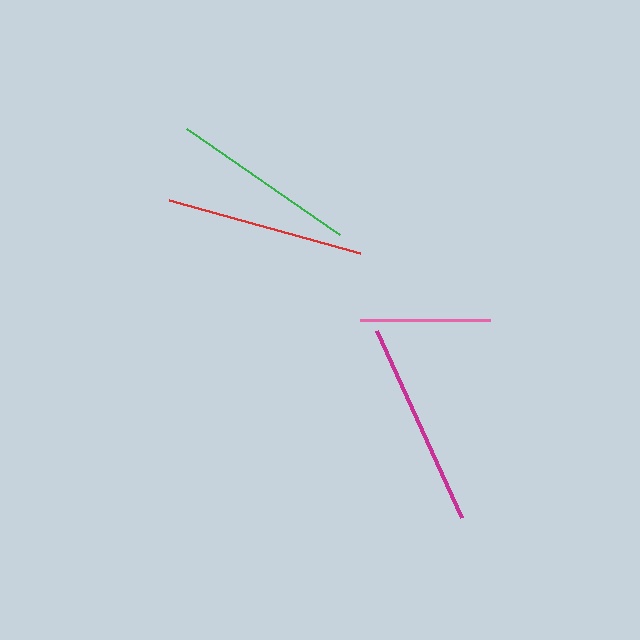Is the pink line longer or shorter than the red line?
The red line is longer than the pink line.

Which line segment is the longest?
The magenta line is the longest at approximately 205 pixels.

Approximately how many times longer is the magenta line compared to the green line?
The magenta line is approximately 1.1 times the length of the green line.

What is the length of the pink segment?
The pink segment is approximately 130 pixels long.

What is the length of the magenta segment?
The magenta segment is approximately 205 pixels long.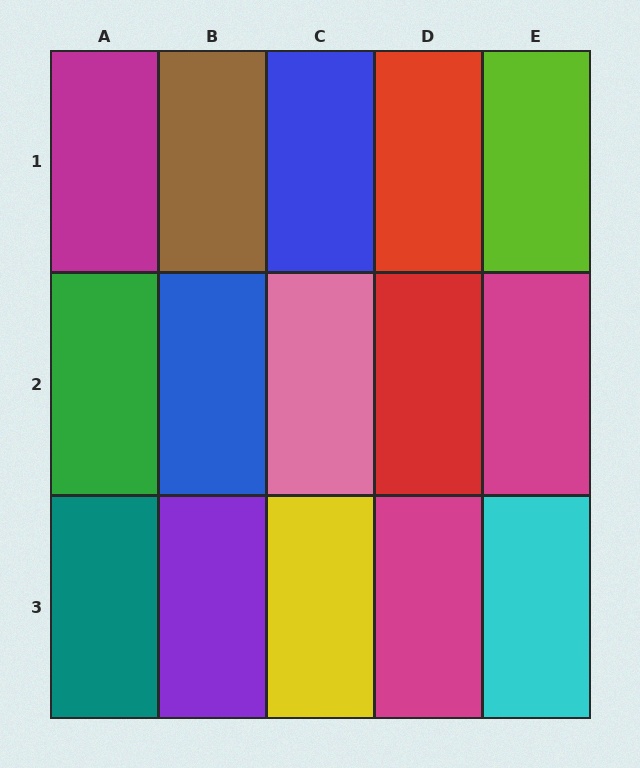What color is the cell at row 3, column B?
Purple.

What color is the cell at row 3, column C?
Yellow.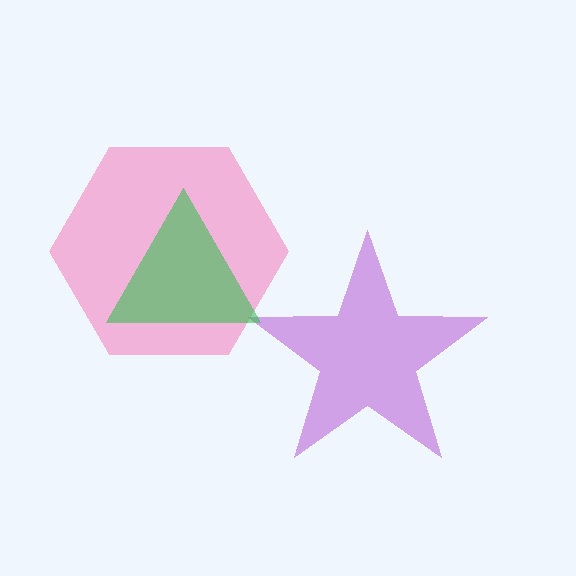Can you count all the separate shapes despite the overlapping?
Yes, there are 3 separate shapes.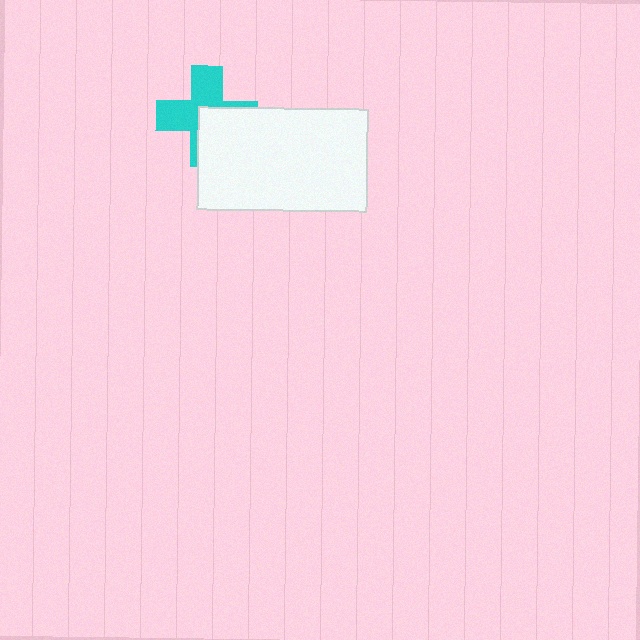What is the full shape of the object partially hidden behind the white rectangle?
The partially hidden object is a cyan cross.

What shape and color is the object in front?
The object in front is a white rectangle.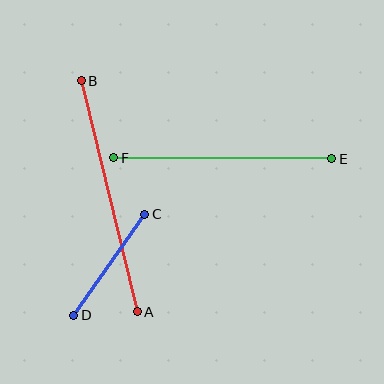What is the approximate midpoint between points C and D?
The midpoint is at approximately (109, 265) pixels.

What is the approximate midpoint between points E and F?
The midpoint is at approximately (223, 158) pixels.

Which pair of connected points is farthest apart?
Points A and B are farthest apart.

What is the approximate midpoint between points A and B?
The midpoint is at approximately (109, 196) pixels.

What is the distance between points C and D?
The distance is approximately 124 pixels.